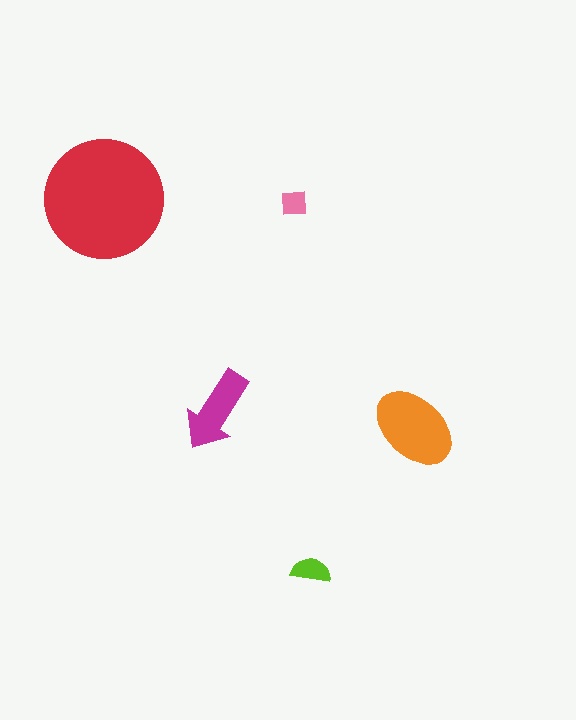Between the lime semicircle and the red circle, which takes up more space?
The red circle.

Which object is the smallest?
The pink square.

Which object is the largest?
The red circle.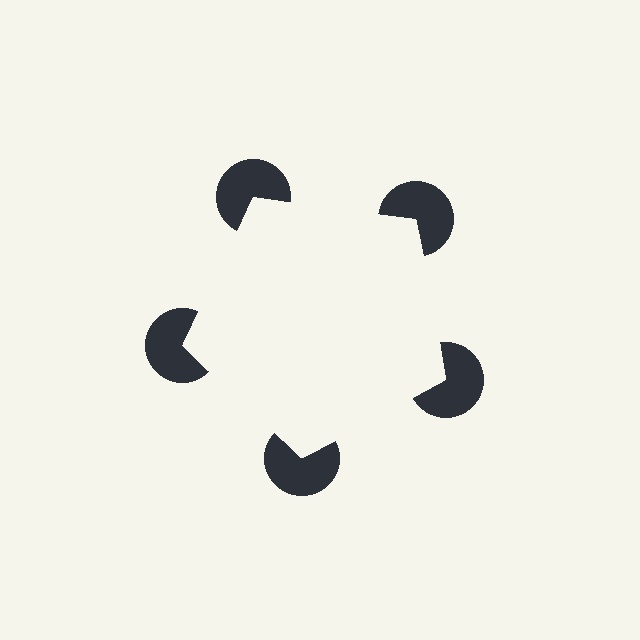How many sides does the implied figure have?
5 sides.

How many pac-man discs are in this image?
There are 5 — one at each vertex of the illusory pentagon.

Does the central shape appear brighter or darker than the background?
It typically appears slightly brighter than the background, even though no actual brightness change is drawn.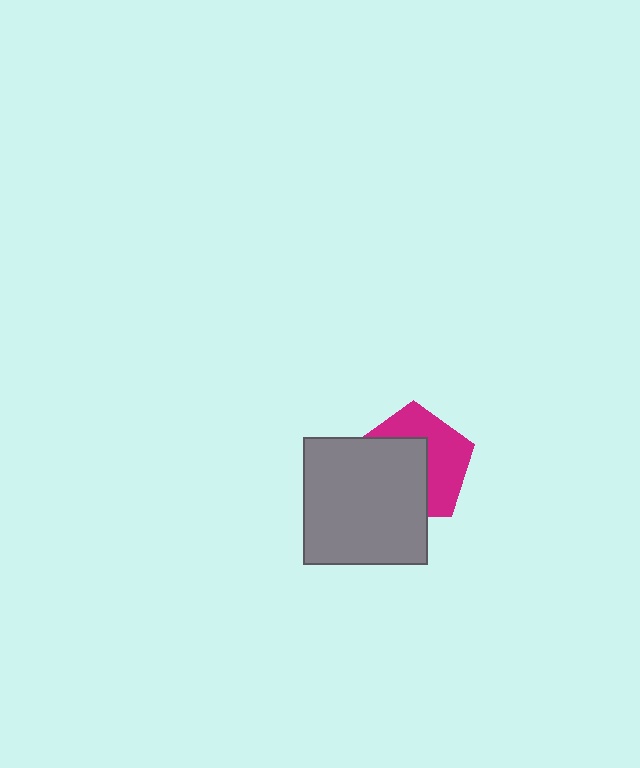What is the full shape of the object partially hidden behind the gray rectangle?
The partially hidden object is a magenta pentagon.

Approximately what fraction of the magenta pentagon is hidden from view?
Roughly 52% of the magenta pentagon is hidden behind the gray rectangle.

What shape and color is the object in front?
The object in front is a gray rectangle.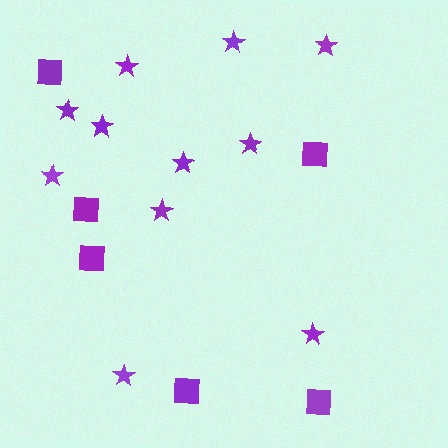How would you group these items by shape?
There are 2 groups: one group of squares (6) and one group of stars (11).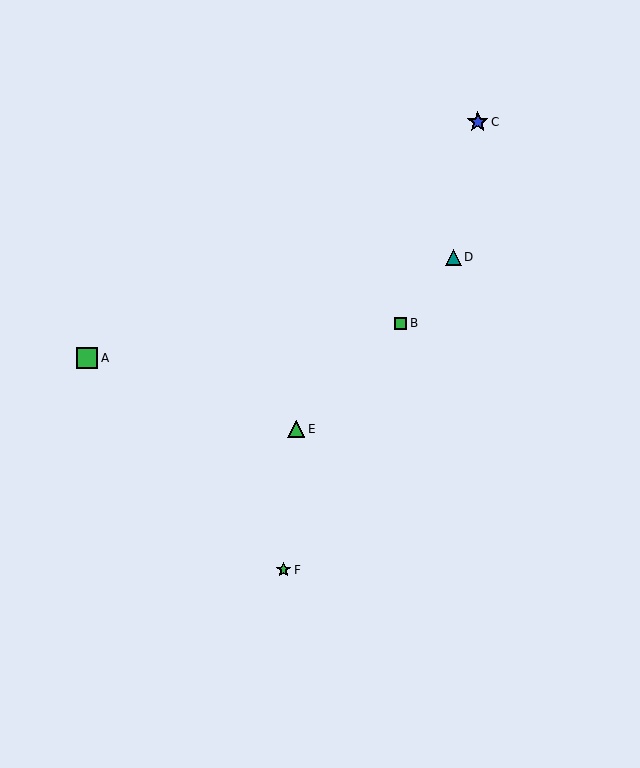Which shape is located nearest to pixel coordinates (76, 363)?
The green square (labeled A) at (87, 358) is nearest to that location.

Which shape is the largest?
The green square (labeled A) is the largest.